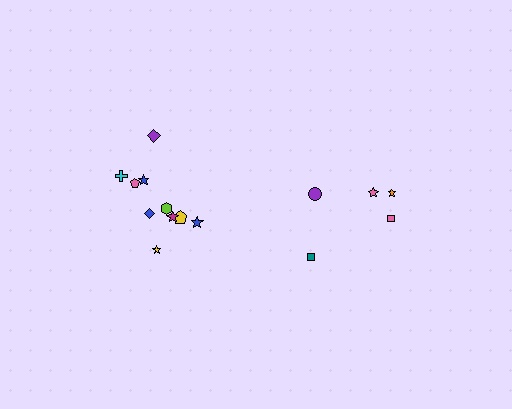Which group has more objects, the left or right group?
The left group.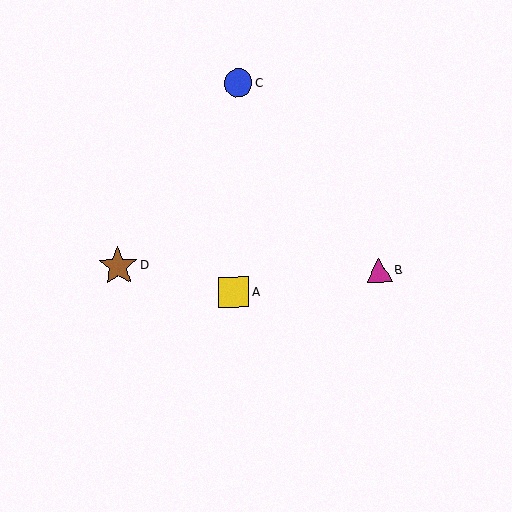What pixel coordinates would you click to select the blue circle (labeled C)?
Click at (238, 83) to select the blue circle C.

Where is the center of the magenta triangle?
The center of the magenta triangle is at (379, 270).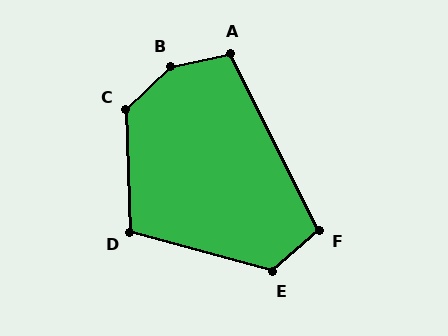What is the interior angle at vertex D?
Approximately 107 degrees (obtuse).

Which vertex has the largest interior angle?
B, at approximately 149 degrees.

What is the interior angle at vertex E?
Approximately 124 degrees (obtuse).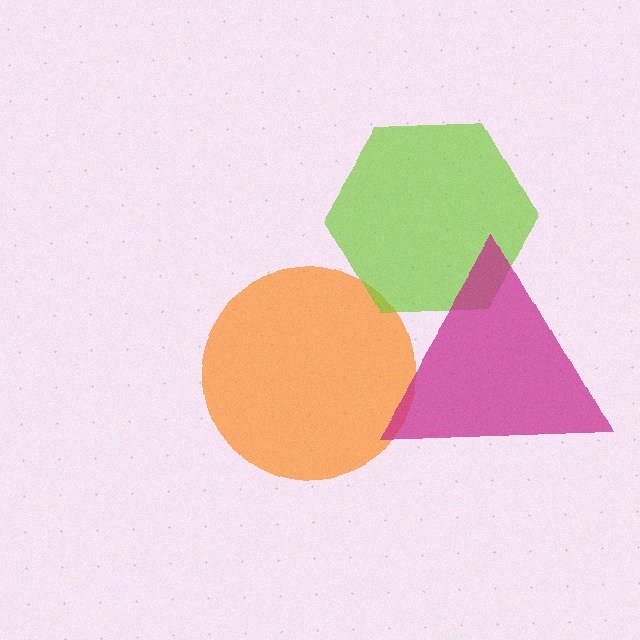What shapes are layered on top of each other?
The layered shapes are: an orange circle, a lime hexagon, a magenta triangle.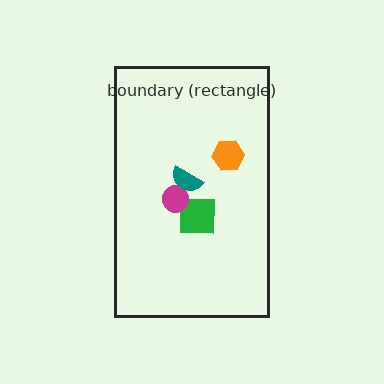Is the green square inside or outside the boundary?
Inside.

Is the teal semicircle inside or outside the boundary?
Inside.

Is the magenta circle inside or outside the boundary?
Inside.